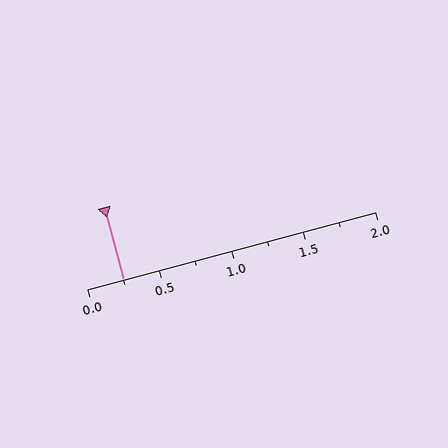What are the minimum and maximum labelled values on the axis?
The axis runs from 0.0 to 2.0.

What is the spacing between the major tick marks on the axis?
The major ticks are spaced 0.5 apart.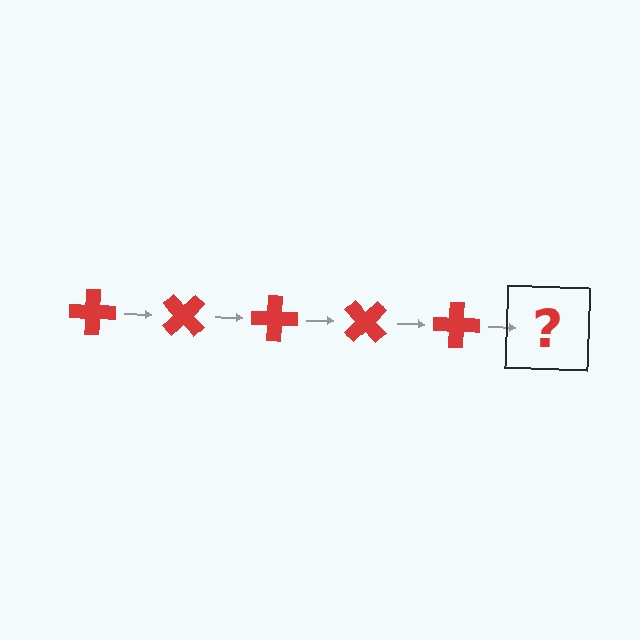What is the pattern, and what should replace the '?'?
The pattern is that the cross rotates 45 degrees each step. The '?' should be a red cross rotated 225 degrees.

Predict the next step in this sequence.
The next step is a red cross rotated 225 degrees.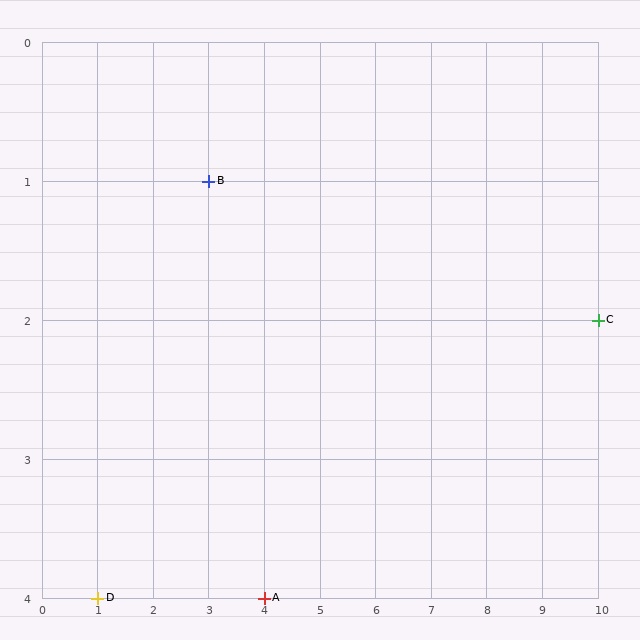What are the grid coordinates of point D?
Point D is at grid coordinates (1, 4).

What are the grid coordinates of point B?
Point B is at grid coordinates (3, 1).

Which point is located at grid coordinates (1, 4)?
Point D is at (1, 4).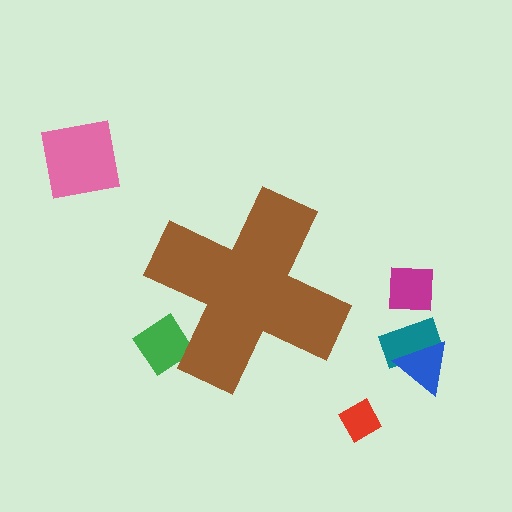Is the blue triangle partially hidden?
No, the blue triangle is fully visible.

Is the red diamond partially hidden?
No, the red diamond is fully visible.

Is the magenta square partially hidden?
No, the magenta square is fully visible.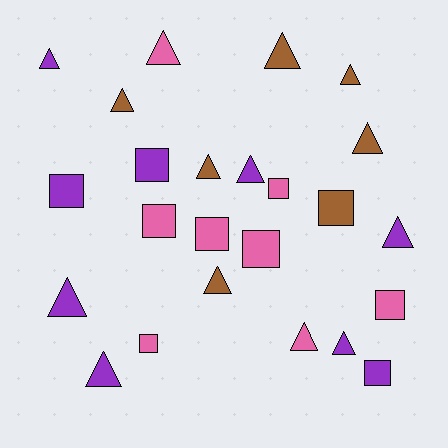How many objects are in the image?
There are 24 objects.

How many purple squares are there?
There are 3 purple squares.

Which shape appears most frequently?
Triangle, with 14 objects.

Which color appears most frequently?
Purple, with 9 objects.